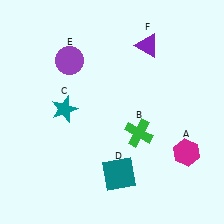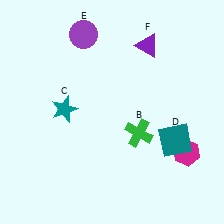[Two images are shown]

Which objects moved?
The objects that moved are: the teal square (D), the purple circle (E).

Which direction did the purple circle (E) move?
The purple circle (E) moved up.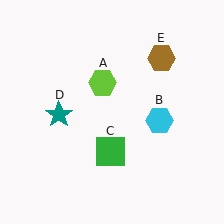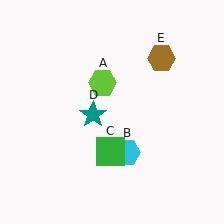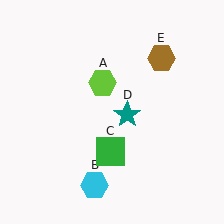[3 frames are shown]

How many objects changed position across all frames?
2 objects changed position: cyan hexagon (object B), teal star (object D).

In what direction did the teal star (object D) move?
The teal star (object D) moved right.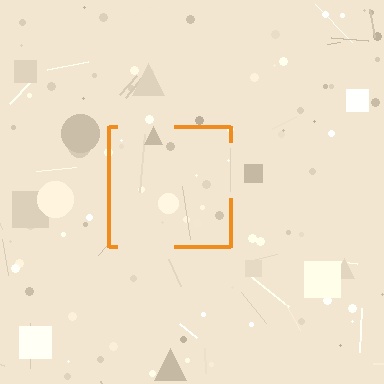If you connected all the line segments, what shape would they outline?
They would outline a square.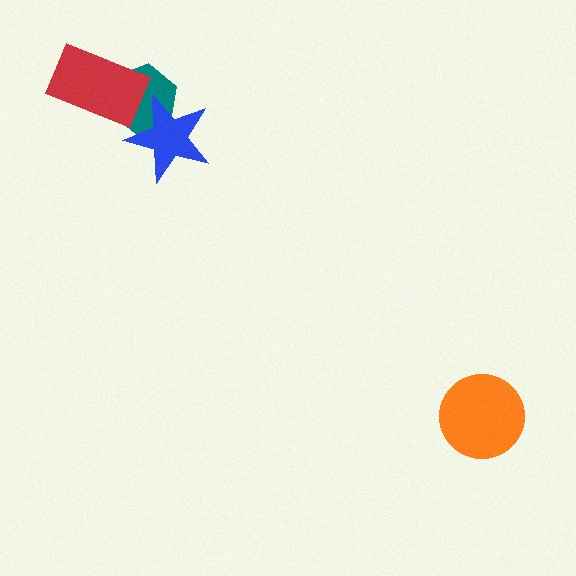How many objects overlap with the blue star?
1 object overlaps with the blue star.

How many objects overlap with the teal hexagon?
2 objects overlap with the teal hexagon.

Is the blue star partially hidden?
No, no other shape covers it.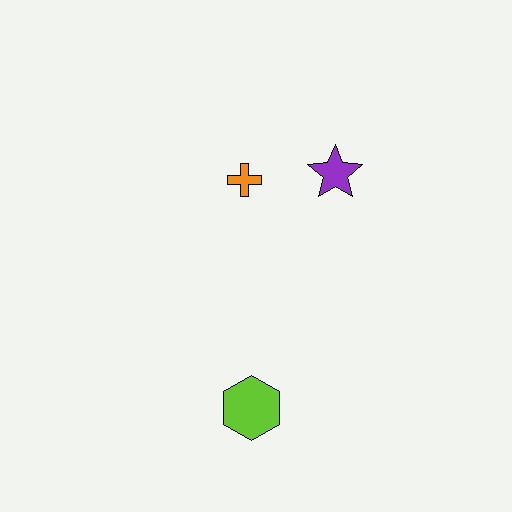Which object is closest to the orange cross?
The purple star is closest to the orange cross.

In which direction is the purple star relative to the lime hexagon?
The purple star is above the lime hexagon.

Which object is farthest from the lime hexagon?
The purple star is farthest from the lime hexagon.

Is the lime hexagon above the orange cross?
No